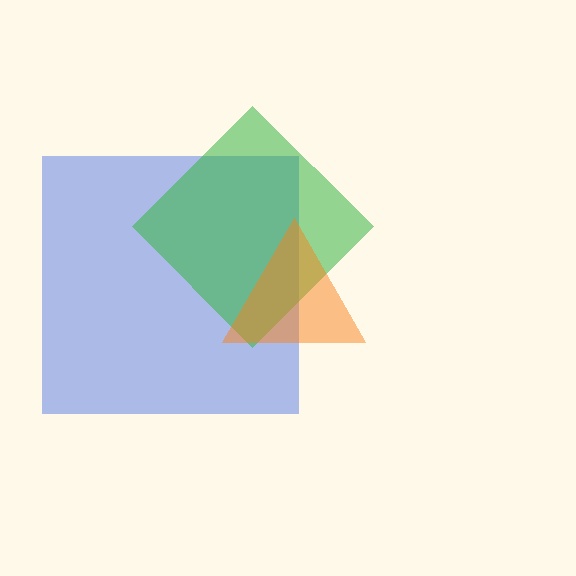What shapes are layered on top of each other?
The layered shapes are: a blue square, a green diamond, an orange triangle.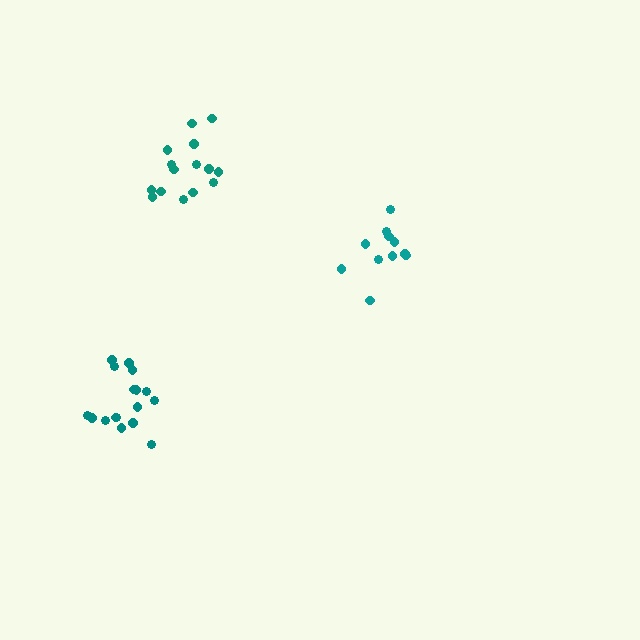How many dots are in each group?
Group 1: 11 dots, Group 2: 17 dots, Group 3: 15 dots (43 total).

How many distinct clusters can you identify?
There are 3 distinct clusters.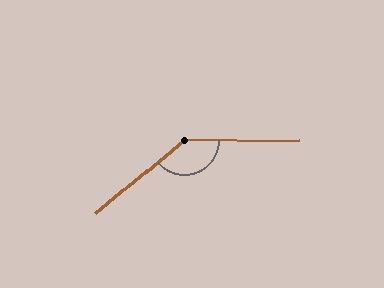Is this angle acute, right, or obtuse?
It is obtuse.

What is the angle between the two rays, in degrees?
Approximately 140 degrees.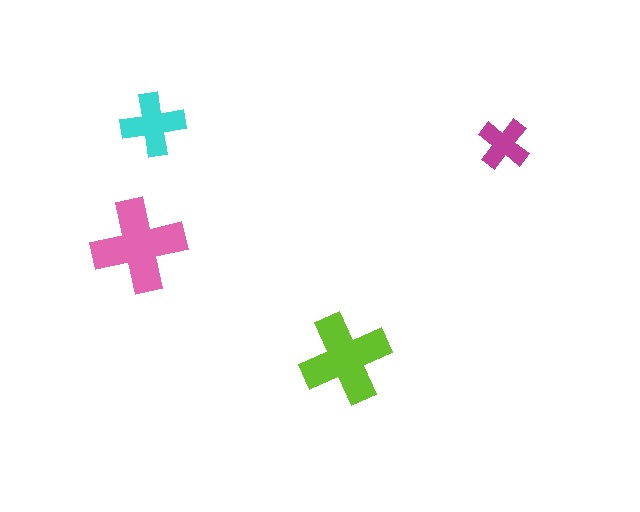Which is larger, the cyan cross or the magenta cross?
The cyan one.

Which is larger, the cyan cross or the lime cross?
The lime one.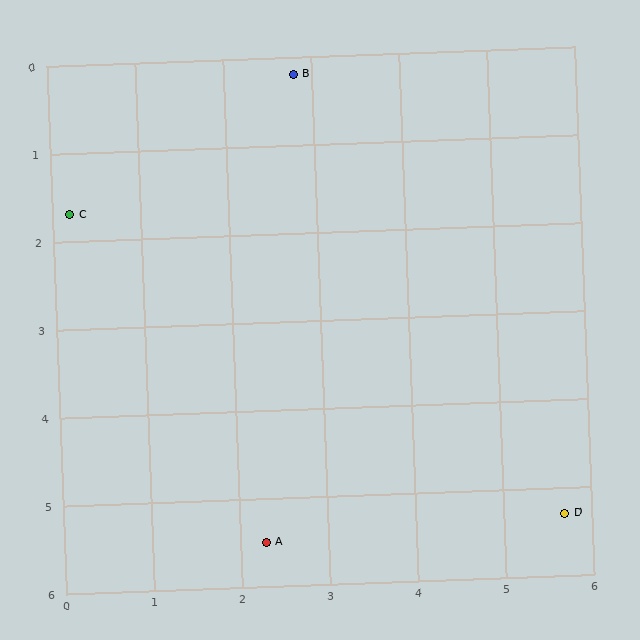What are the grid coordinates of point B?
Point B is at approximately (2.8, 0.2).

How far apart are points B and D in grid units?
Points B and D are about 5.9 grid units apart.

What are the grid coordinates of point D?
Point D is at approximately (5.7, 5.3).